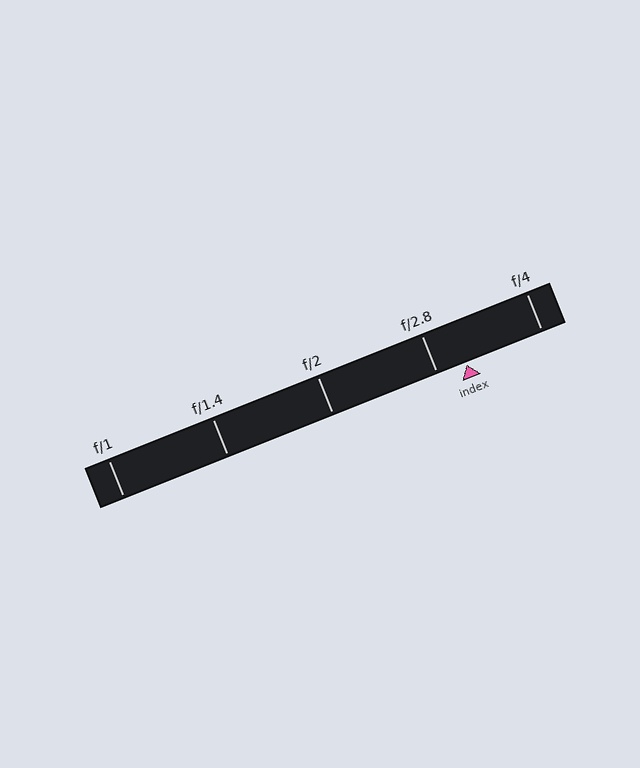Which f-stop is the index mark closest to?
The index mark is closest to f/2.8.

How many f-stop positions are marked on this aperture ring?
There are 5 f-stop positions marked.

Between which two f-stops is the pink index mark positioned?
The index mark is between f/2.8 and f/4.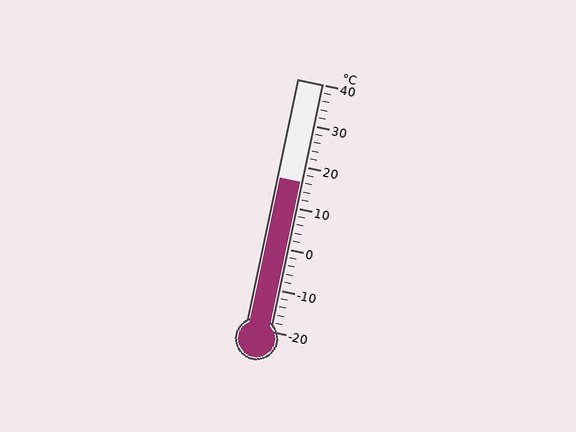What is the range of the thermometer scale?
The thermometer scale ranges from -20°C to 40°C.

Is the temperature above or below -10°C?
The temperature is above -10°C.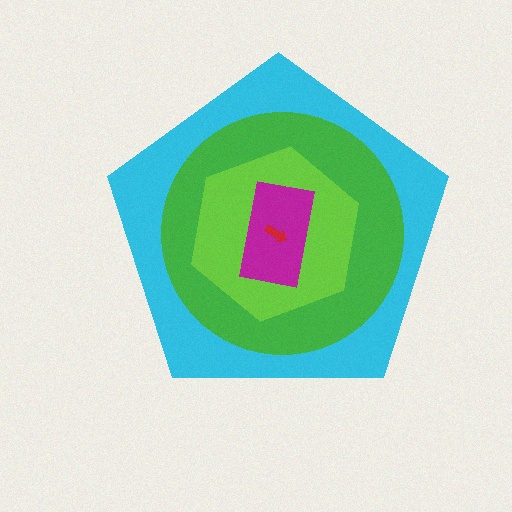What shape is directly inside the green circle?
The lime hexagon.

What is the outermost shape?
The cyan pentagon.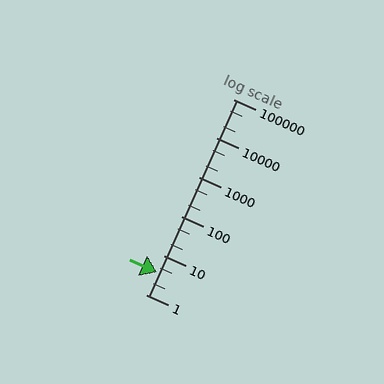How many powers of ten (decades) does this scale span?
The scale spans 5 decades, from 1 to 100000.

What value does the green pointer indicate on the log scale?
The pointer indicates approximately 3.7.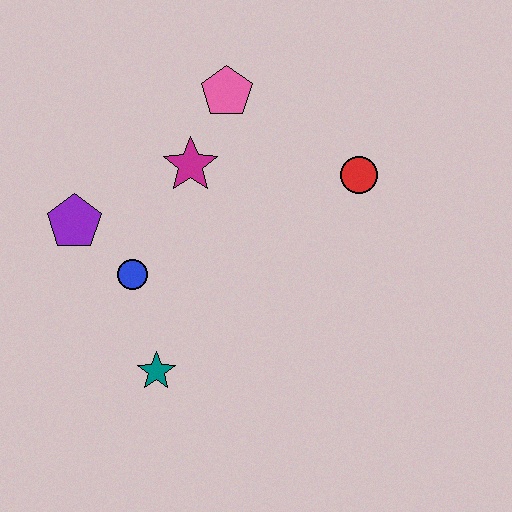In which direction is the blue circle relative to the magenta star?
The blue circle is below the magenta star.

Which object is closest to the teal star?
The blue circle is closest to the teal star.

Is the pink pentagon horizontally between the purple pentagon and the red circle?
Yes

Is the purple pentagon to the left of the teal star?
Yes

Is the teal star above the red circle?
No